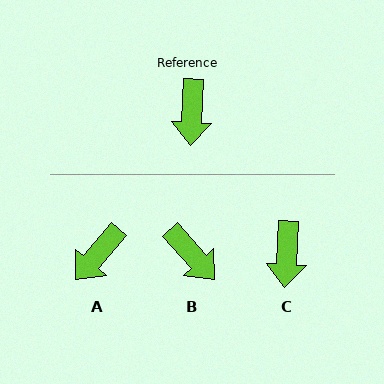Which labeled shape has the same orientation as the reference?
C.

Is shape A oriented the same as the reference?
No, it is off by about 37 degrees.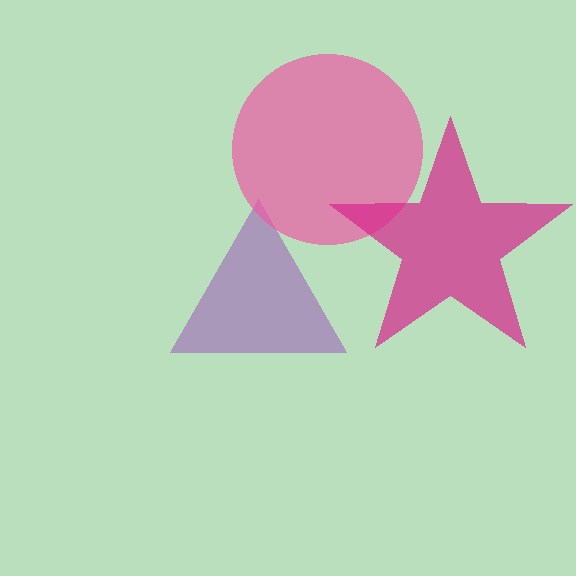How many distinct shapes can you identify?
There are 3 distinct shapes: a purple triangle, a pink circle, a magenta star.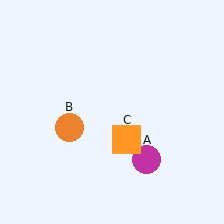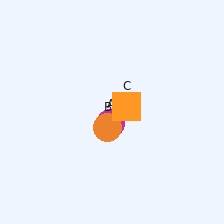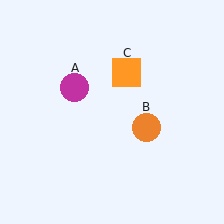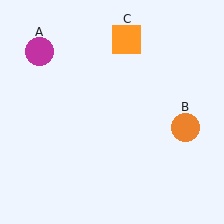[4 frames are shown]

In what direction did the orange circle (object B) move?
The orange circle (object B) moved right.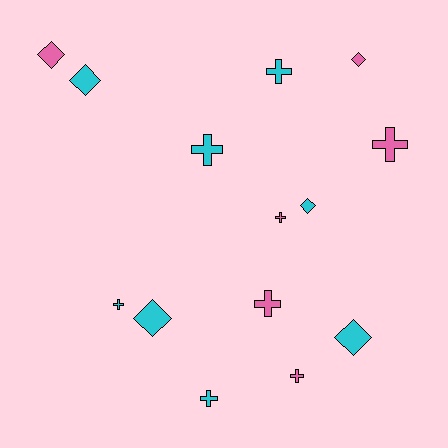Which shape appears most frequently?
Cross, with 8 objects.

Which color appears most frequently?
Cyan, with 8 objects.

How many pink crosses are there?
There are 4 pink crosses.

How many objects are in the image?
There are 14 objects.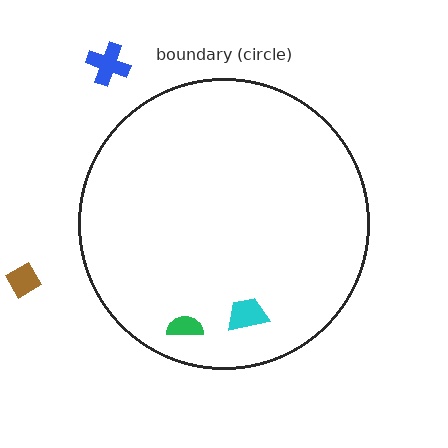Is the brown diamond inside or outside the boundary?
Outside.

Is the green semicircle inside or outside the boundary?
Inside.